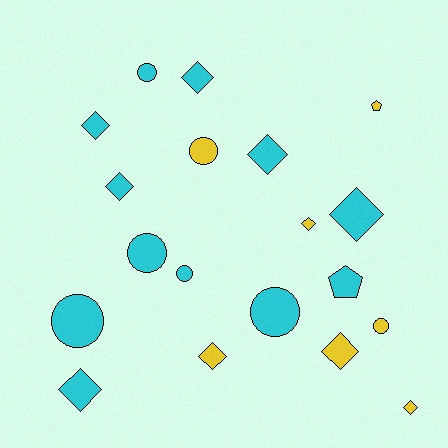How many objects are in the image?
There are 19 objects.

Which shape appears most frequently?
Diamond, with 10 objects.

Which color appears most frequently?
Cyan, with 12 objects.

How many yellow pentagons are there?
There is 1 yellow pentagon.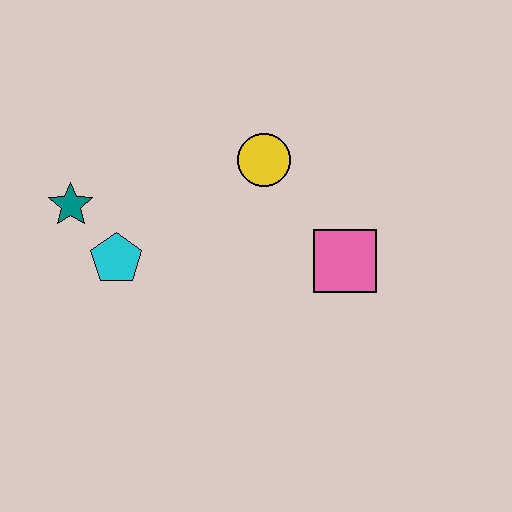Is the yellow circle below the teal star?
No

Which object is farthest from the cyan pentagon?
The pink square is farthest from the cyan pentagon.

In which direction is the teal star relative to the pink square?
The teal star is to the left of the pink square.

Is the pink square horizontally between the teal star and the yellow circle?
No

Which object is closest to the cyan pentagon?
The teal star is closest to the cyan pentagon.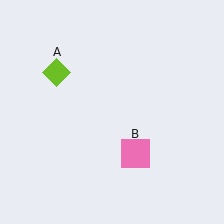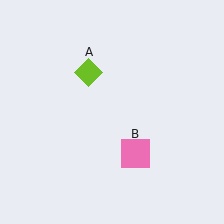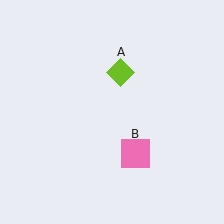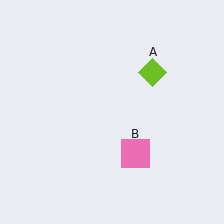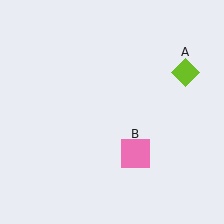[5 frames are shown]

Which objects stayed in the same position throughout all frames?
Pink square (object B) remained stationary.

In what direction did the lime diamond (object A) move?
The lime diamond (object A) moved right.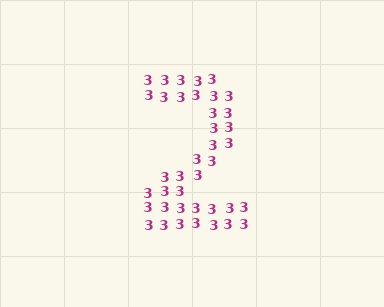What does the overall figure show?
The overall figure shows the digit 2.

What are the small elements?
The small elements are digit 3's.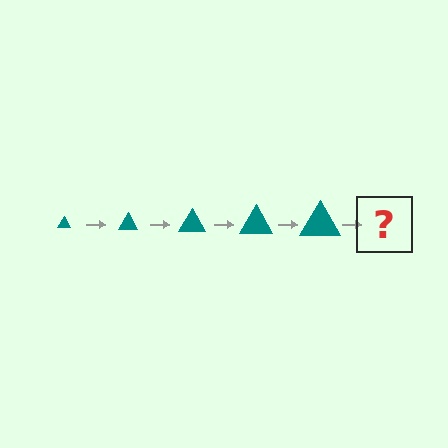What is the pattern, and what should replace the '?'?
The pattern is that the triangle gets progressively larger each step. The '?' should be a teal triangle, larger than the previous one.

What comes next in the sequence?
The next element should be a teal triangle, larger than the previous one.